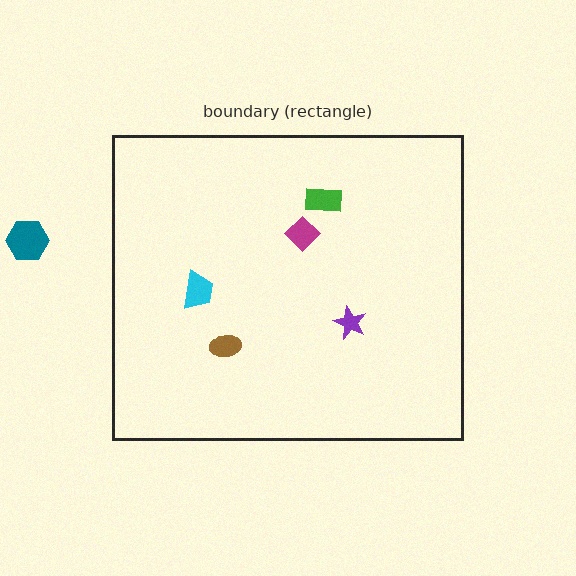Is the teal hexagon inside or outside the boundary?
Outside.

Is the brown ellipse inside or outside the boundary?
Inside.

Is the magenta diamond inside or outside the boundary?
Inside.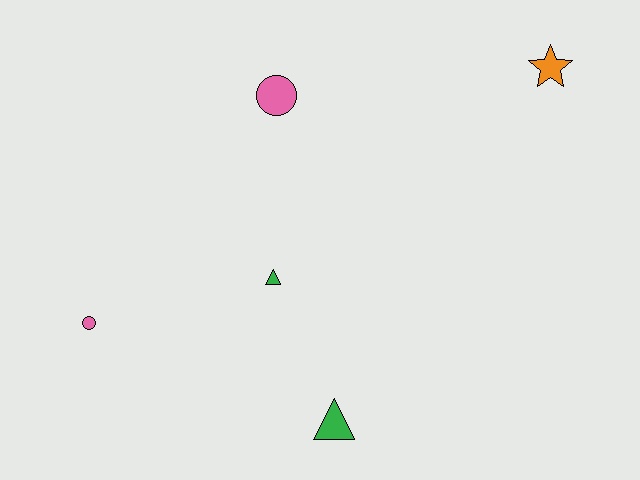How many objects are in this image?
There are 5 objects.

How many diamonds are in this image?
There are no diamonds.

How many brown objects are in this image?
There are no brown objects.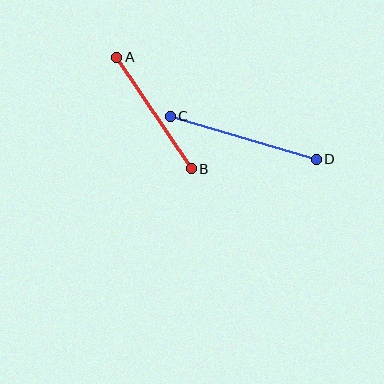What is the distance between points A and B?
The distance is approximately 134 pixels.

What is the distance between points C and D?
The distance is approximately 152 pixels.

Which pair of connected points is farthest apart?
Points C and D are farthest apart.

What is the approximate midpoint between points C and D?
The midpoint is at approximately (243, 138) pixels.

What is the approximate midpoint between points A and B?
The midpoint is at approximately (154, 113) pixels.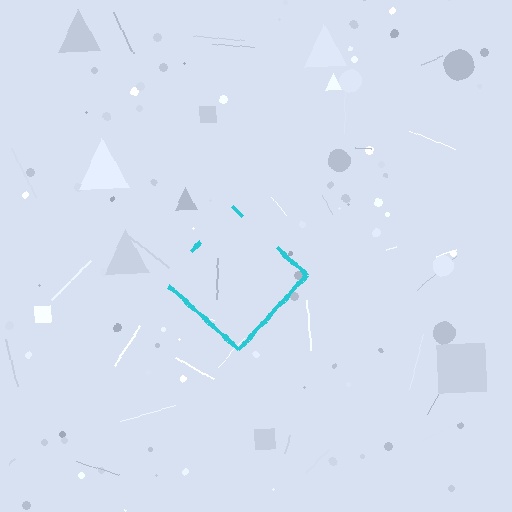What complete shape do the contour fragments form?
The contour fragments form a diamond.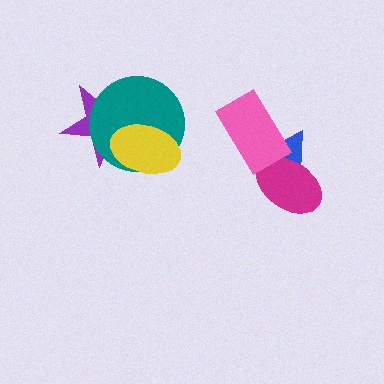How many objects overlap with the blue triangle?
2 objects overlap with the blue triangle.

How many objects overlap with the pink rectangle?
2 objects overlap with the pink rectangle.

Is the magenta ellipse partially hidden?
Yes, it is partially covered by another shape.